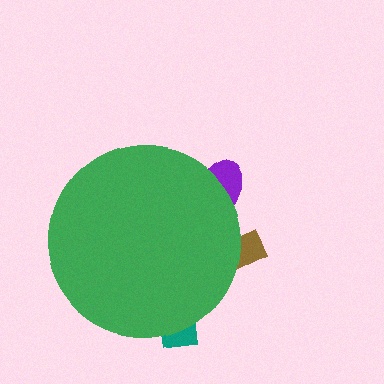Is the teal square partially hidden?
Yes, the teal square is partially hidden behind the green circle.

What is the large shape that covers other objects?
A green circle.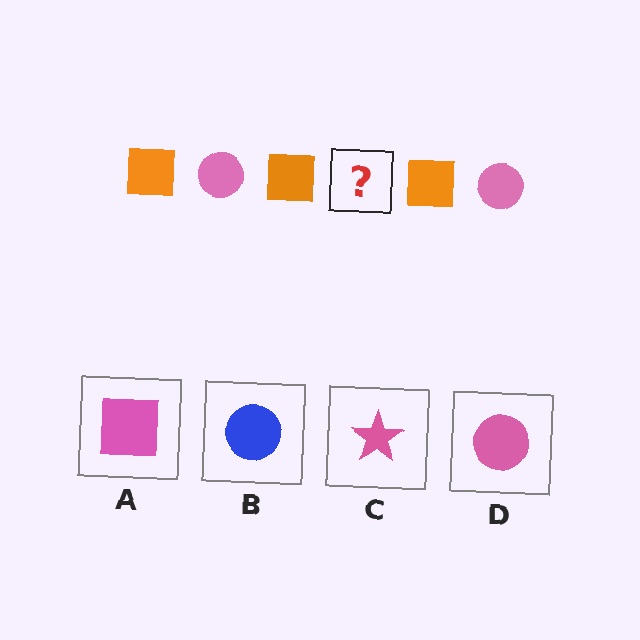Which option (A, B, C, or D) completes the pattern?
D.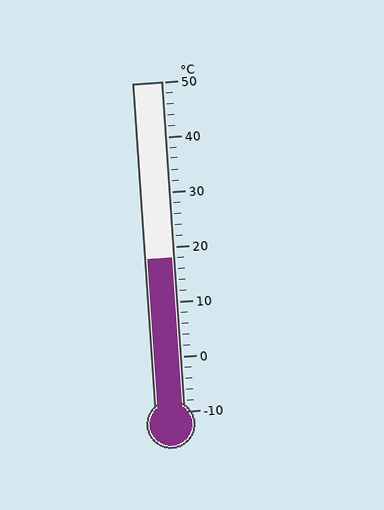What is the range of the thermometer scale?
The thermometer scale ranges from -10°C to 50°C.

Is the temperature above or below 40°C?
The temperature is below 40°C.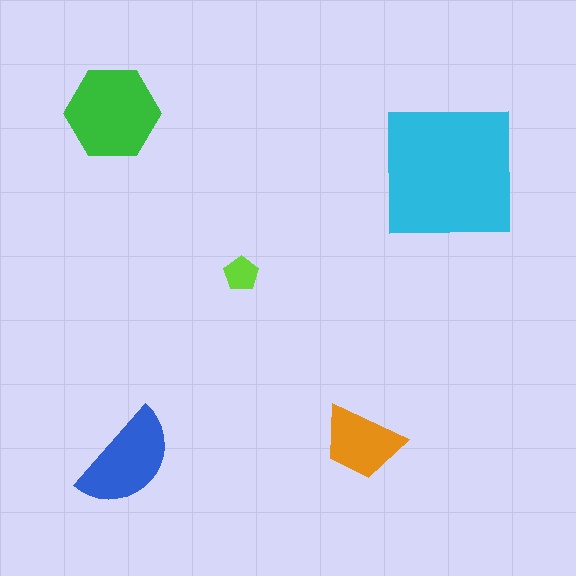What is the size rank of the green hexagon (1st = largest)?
2nd.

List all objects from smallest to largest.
The lime pentagon, the orange trapezoid, the blue semicircle, the green hexagon, the cyan square.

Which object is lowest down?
The blue semicircle is bottommost.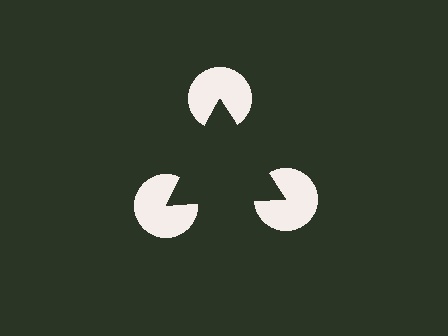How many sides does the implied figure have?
3 sides.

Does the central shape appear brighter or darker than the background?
It typically appears slightly darker than the background, even though no actual brightness change is drawn.